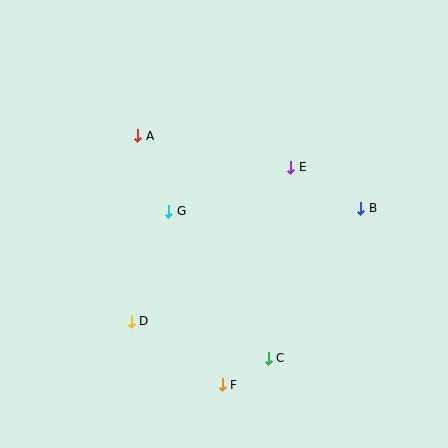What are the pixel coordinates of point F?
Point F is at (222, 385).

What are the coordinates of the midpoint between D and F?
The midpoint between D and F is at (177, 353).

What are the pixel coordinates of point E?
Point E is at (291, 167).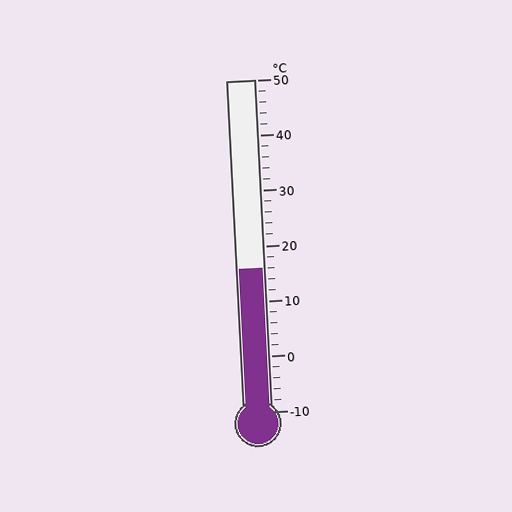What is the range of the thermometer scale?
The thermometer scale ranges from -10°C to 50°C.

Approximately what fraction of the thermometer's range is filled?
The thermometer is filled to approximately 45% of its range.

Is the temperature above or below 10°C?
The temperature is above 10°C.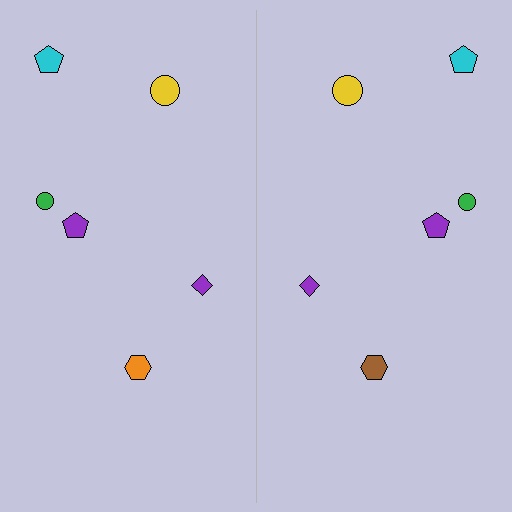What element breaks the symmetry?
The brown hexagon on the right side breaks the symmetry — its mirror counterpart is orange.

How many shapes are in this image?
There are 12 shapes in this image.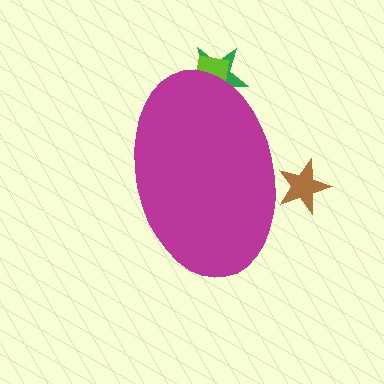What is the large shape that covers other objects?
A magenta ellipse.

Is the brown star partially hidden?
Yes, the brown star is partially hidden behind the magenta ellipse.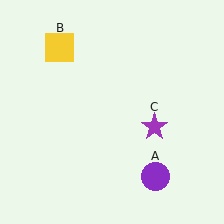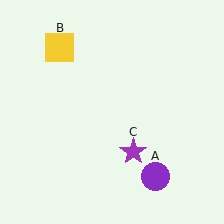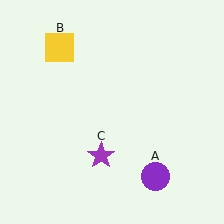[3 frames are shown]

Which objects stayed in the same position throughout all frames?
Purple circle (object A) and yellow square (object B) remained stationary.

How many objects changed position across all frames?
1 object changed position: purple star (object C).